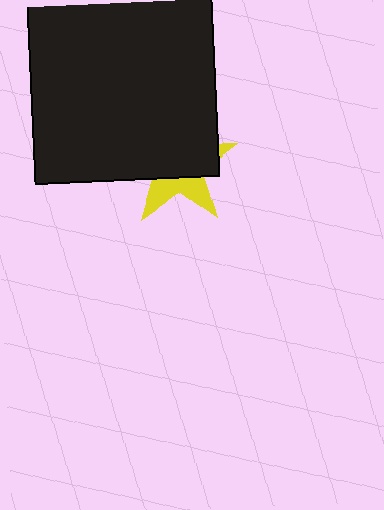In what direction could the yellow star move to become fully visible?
The yellow star could move down. That would shift it out from behind the black square entirely.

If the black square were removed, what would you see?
You would see the complete yellow star.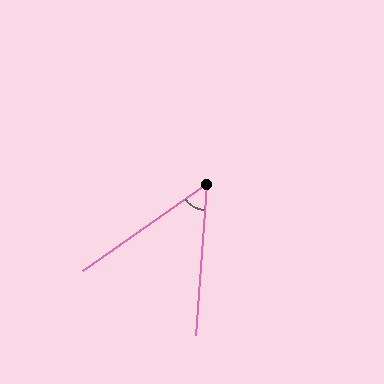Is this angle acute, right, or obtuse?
It is acute.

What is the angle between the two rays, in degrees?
Approximately 51 degrees.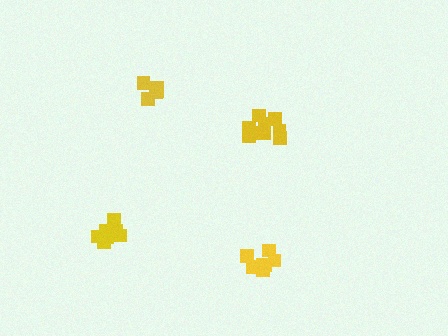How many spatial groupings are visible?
There are 4 spatial groupings.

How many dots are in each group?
Group 1: 7 dots, Group 2: 9 dots, Group 3: 6 dots, Group 4: 10 dots (32 total).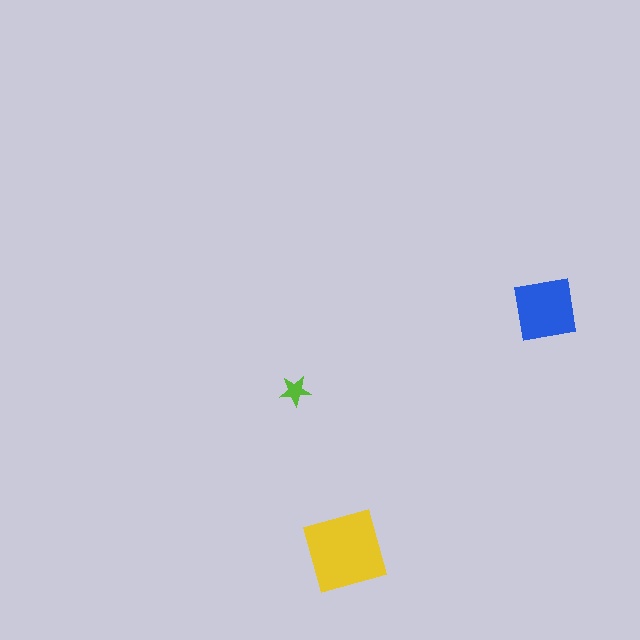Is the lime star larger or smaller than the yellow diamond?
Smaller.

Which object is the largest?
The yellow diamond.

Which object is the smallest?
The lime star.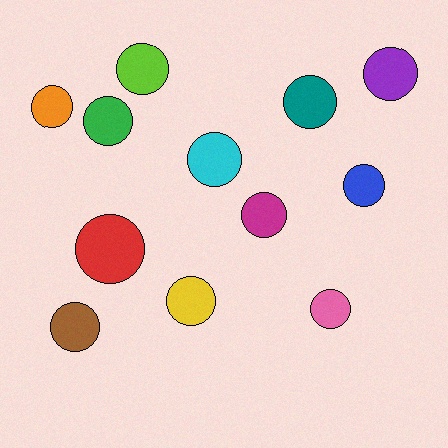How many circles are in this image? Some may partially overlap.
There are 12 circles.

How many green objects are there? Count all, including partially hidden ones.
There is 1 green object.